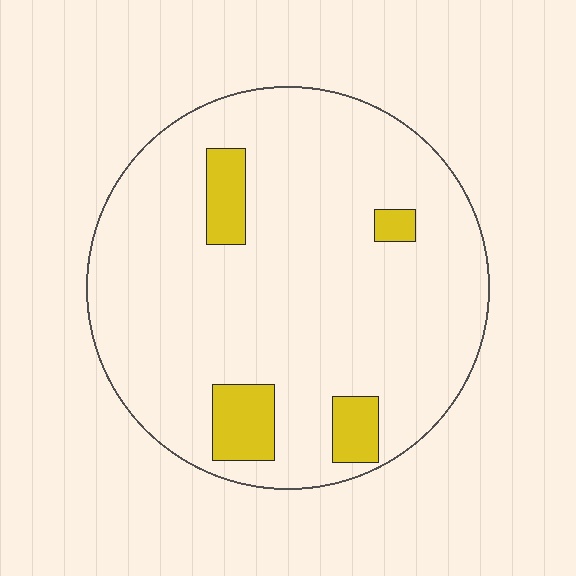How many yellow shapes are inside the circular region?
4.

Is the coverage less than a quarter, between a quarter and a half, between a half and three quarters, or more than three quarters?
Less than a quarter.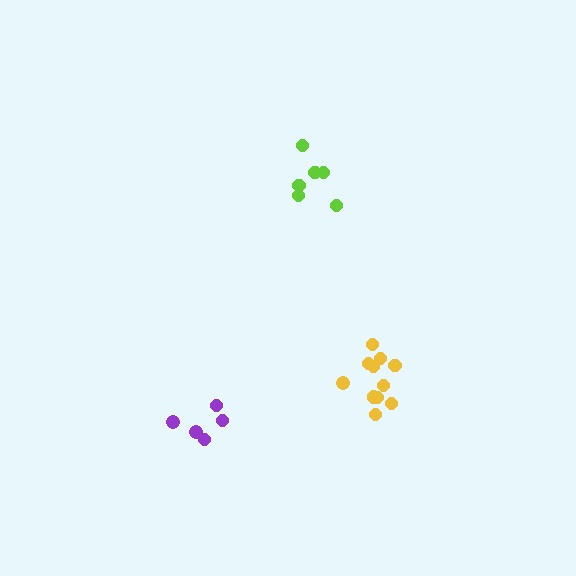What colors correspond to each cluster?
The clusters are colored: lime, purple, yellow.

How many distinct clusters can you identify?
There are 3 distinct clusters.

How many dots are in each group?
Group 1: 6 dots, Group 2: 5 dots, Group 3: 11 dots (22 total).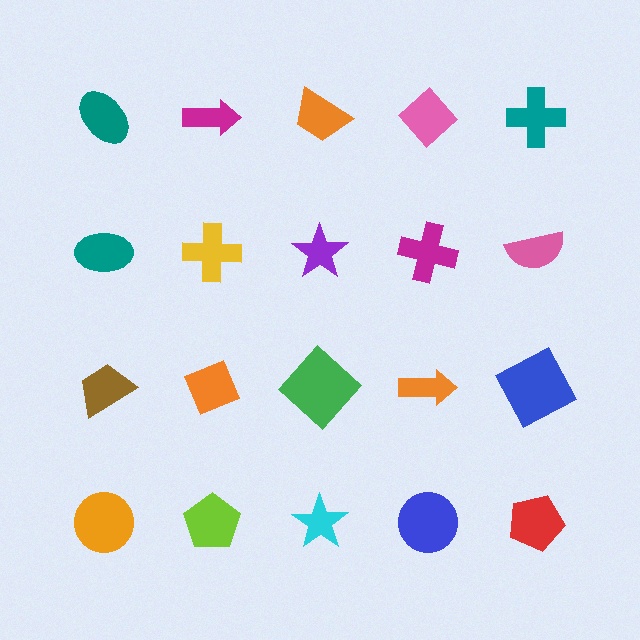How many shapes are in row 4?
5 shapes.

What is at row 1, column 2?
A magenta arrow.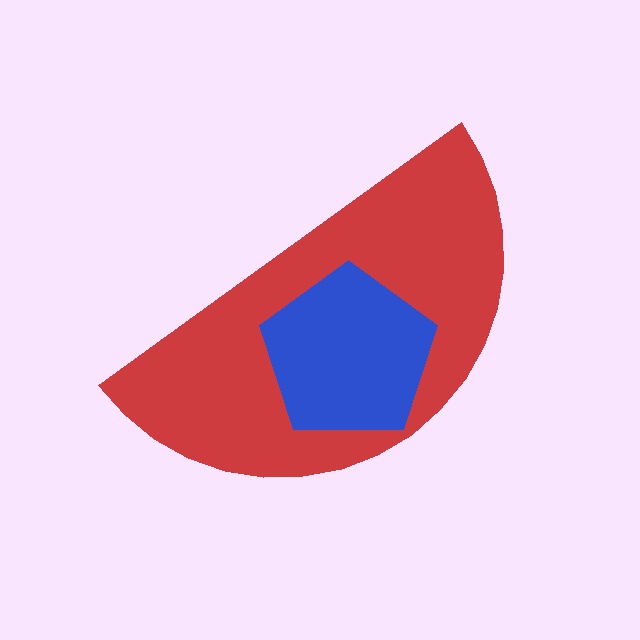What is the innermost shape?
The blue pentagon.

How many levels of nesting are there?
2.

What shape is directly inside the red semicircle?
The blue pentagon.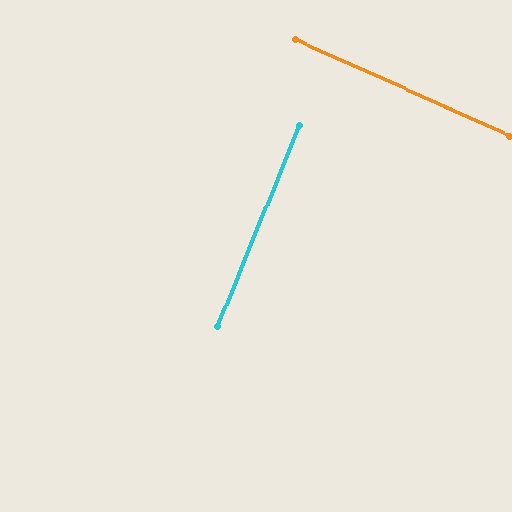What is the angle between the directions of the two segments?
Approximately 88 degrees.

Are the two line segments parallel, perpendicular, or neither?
Perpendicular — they meet at approximately 88°.